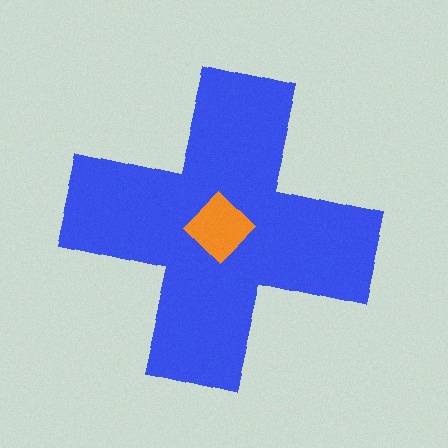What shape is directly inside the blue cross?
The orange diamond.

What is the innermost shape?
The orange diamond.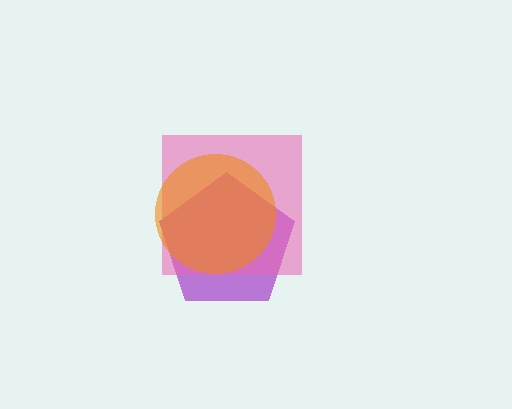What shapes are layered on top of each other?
The layered shapes are: a purple pentagon, a pink square, an orange circle.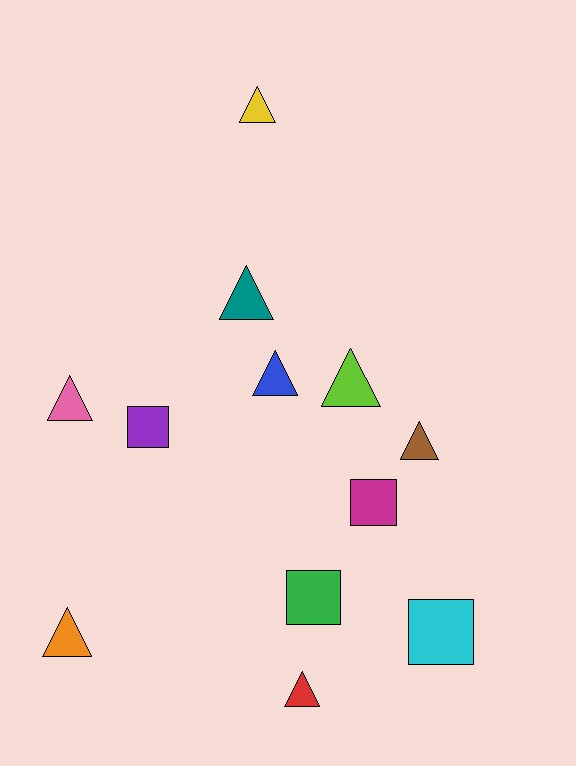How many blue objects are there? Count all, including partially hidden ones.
There is 1 blue object.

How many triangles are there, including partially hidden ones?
There are 8 triangles.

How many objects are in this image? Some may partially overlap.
There are 12 objects.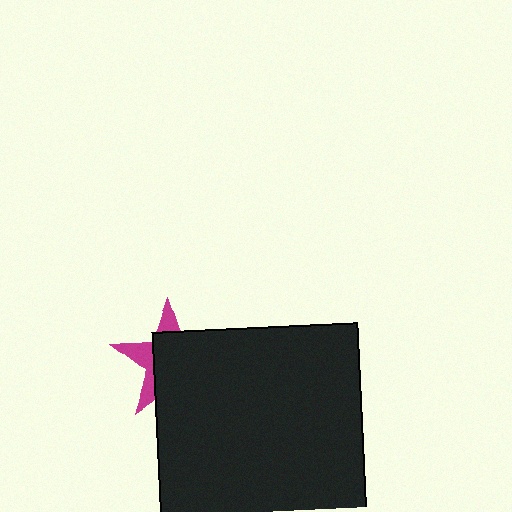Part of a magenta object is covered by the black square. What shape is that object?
It is a star.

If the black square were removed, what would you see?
You would see the complete magenta star.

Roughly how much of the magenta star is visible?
A small part of it is visible (roughly 32%).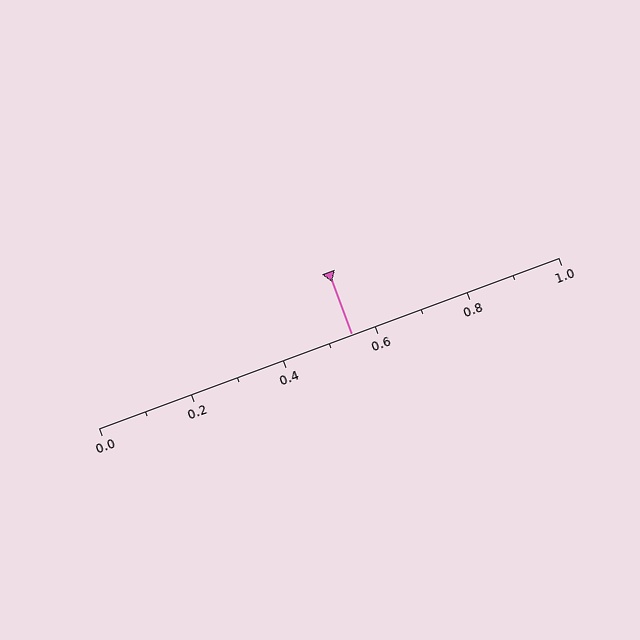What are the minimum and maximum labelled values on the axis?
The axis runs from 0.0 to 1.0.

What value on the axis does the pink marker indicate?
The marker indicates approximately 0.55.